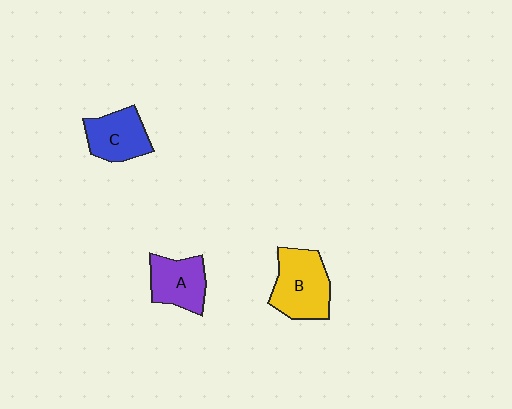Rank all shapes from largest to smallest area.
From largest to smallest: B (yellow), A (purple), C (blue).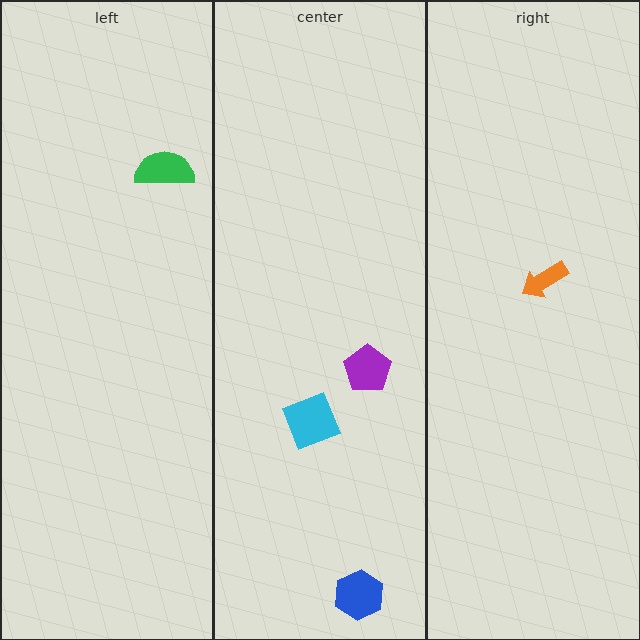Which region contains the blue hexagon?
The center region.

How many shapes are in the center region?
3.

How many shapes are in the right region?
1.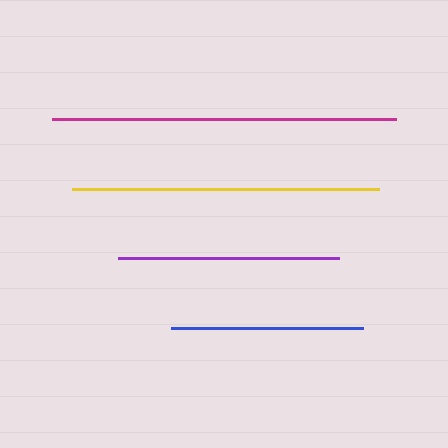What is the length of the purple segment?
The purple segment is approximately 221 pixels long.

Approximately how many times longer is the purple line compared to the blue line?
The purple line is approximately 1.2 times the length of the blue line.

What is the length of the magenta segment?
The magenta segment is approximately 345 pixels long.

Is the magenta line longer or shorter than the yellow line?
The magenta line is longer than the yellow line.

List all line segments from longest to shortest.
From longest to shortest: magenta, yellow, purple, blue.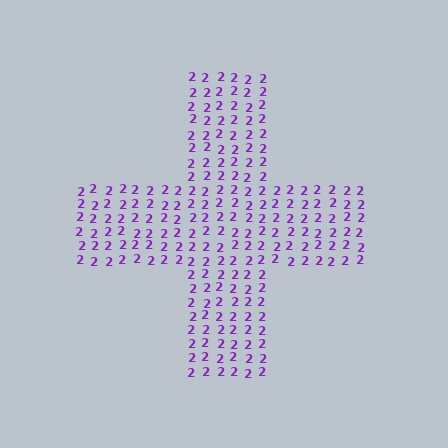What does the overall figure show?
The overall figure shows a cross.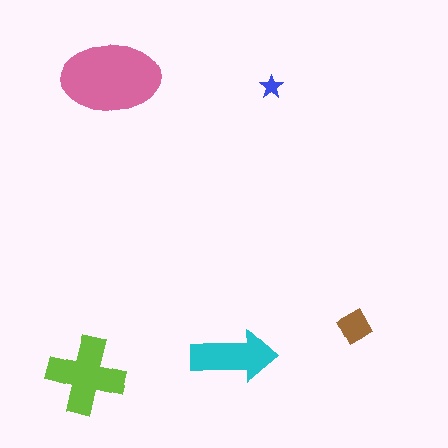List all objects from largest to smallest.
The pink ellipse, the lime cross, the cyan arrow, the brown square, the blue star.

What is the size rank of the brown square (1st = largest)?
4th.